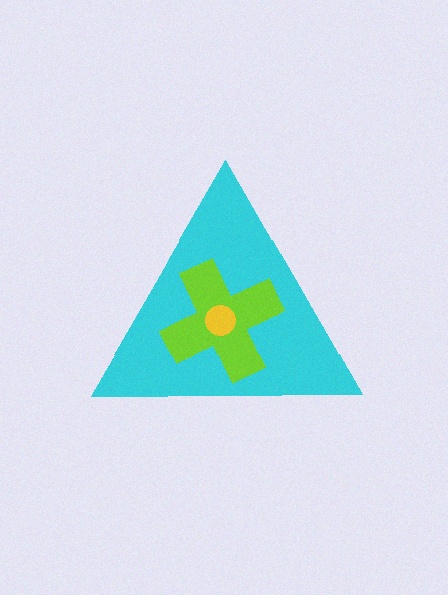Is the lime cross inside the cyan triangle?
Yes.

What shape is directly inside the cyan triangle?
The lime cross.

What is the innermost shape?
The yellow circle.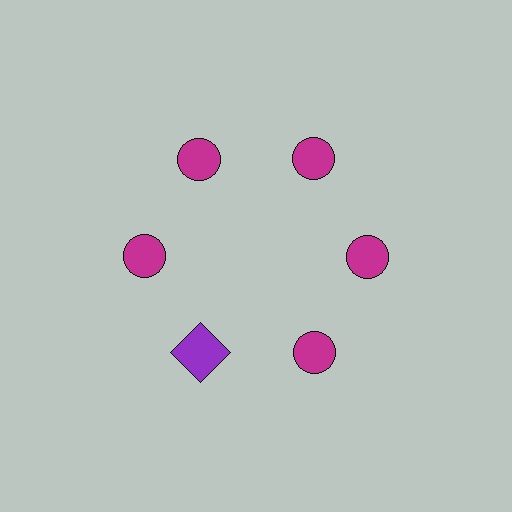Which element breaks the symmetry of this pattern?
The purple square at roughly the 7 o'clock position breaks the symmetry. All other shapes are magenta circles.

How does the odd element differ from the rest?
It differs in both color (purple instead of magenta) and shape (square instead of circle).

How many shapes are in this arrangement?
There are 6 shapes arranged in a ring pattern.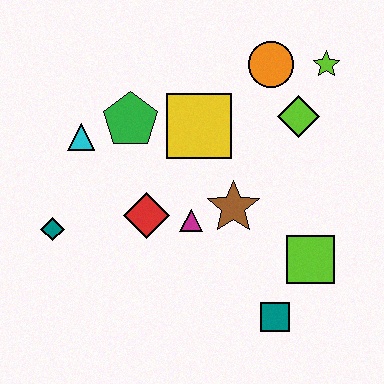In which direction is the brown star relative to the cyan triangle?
The brown star is to the right of the cyan triangle.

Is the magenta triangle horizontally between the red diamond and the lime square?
Yes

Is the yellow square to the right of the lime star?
No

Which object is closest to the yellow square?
The green pentagon is closest to the yellow square.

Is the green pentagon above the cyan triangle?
Yes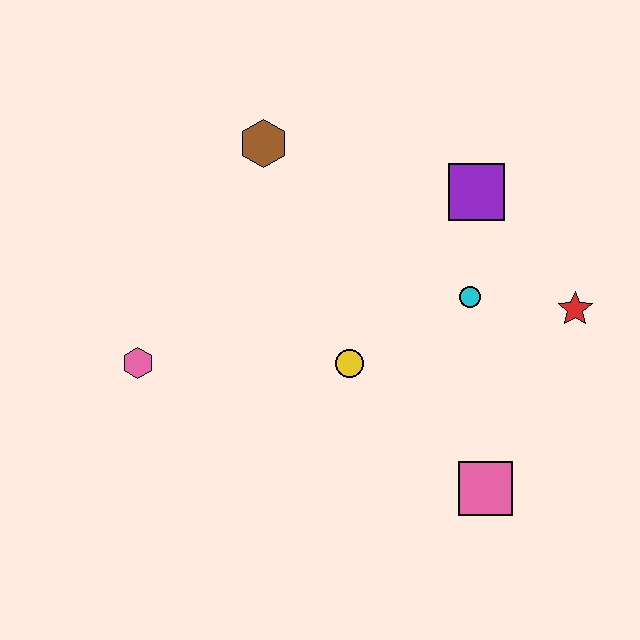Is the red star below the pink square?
No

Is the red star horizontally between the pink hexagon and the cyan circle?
No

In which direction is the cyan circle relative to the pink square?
The cyan circle is above the pink square.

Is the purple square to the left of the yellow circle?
No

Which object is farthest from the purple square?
The pink hexagon is farthest from the purple square.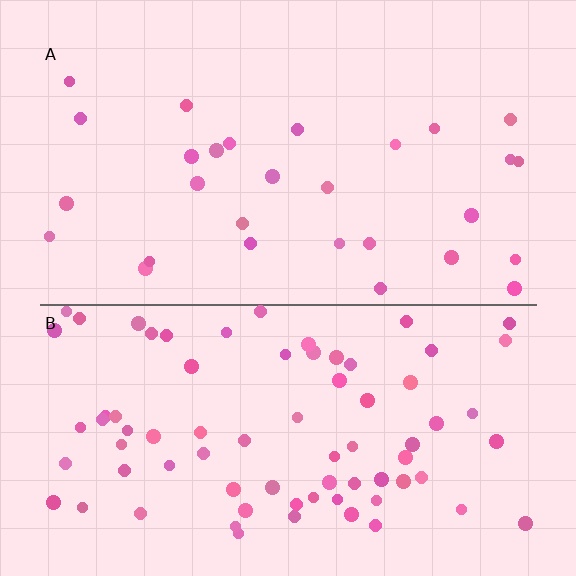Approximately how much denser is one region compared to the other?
Approximately 2.6× — region B over region A.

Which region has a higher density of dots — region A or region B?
B (the bottom).